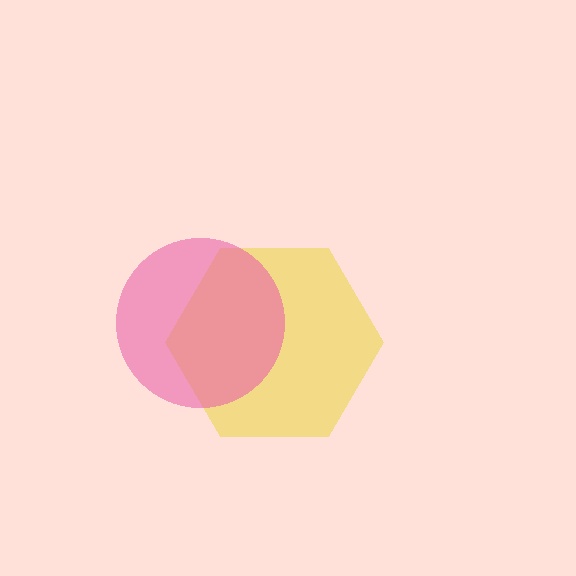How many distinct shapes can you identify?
There are 2 distinct shapes: a yellow hexagon, a pink circle.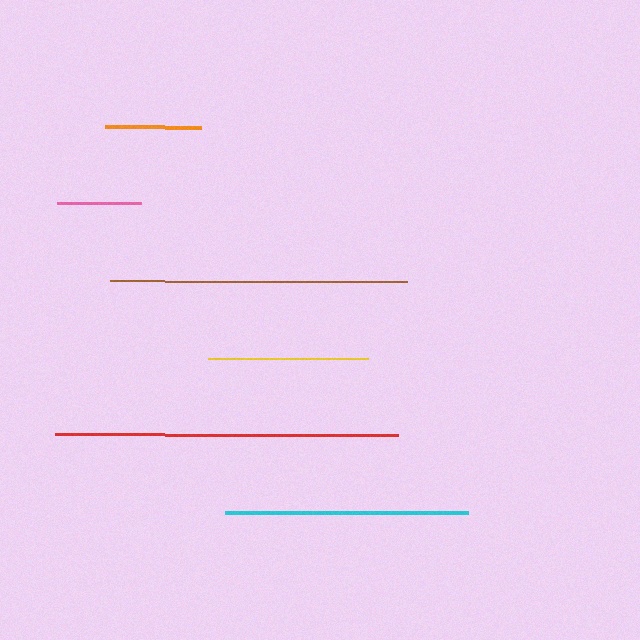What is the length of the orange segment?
The orange segment is approximately 96 pixels long.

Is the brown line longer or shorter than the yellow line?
The brown line is longer than the yellow line.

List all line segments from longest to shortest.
From longest to shortest: red, brown, cyan, yellow, orange, pink.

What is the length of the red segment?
The red segment is approximately 343 pixels long.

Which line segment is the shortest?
The pink line is the shortest at approximately 83 pixels.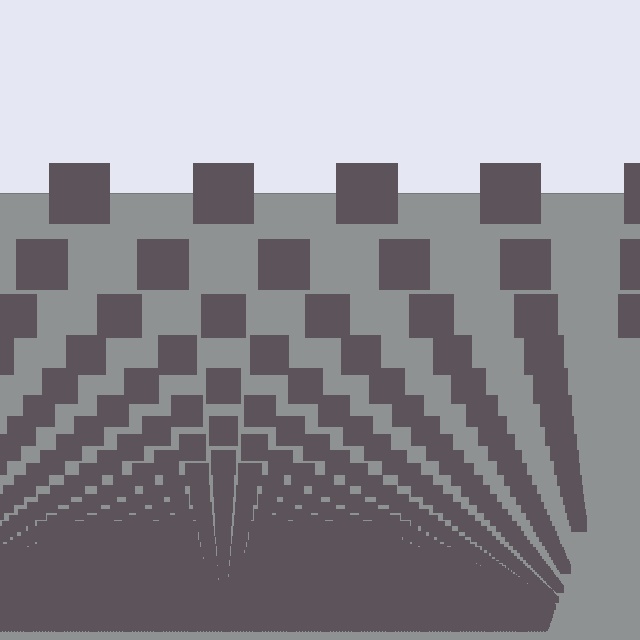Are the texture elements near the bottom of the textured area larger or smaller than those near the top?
Smaller. The gradient is inverted — elements near the bottom are smaller and denser.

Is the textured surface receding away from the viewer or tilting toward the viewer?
The surface appears to tilt toward the viewer. Texture elements get larger and sparser toward the top.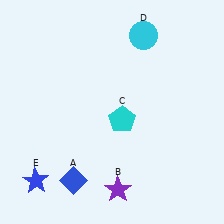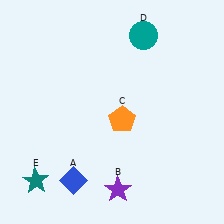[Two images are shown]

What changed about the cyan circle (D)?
In Image 1, D is cyan. In Image 2, it changed to teal.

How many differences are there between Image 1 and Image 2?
There are 3 differences between the two images.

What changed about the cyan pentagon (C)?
In Image 1, C is cyan. In Image 2, it changed to orange.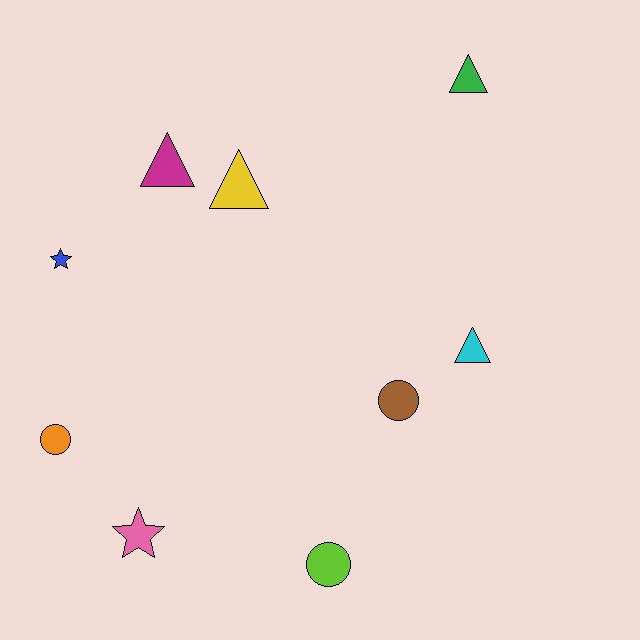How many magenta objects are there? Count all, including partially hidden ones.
There is 1 magenta object.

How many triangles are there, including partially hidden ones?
There are 4 triangles.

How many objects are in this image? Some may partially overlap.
There are 9 objects.